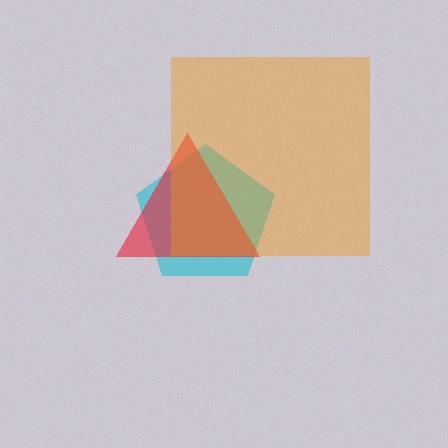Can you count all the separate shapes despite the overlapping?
Yes, there are 3 separate shapes.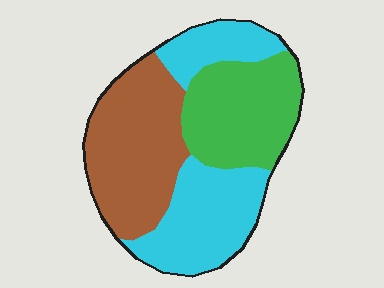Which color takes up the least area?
Green, at roughly 30%.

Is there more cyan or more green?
Cyan.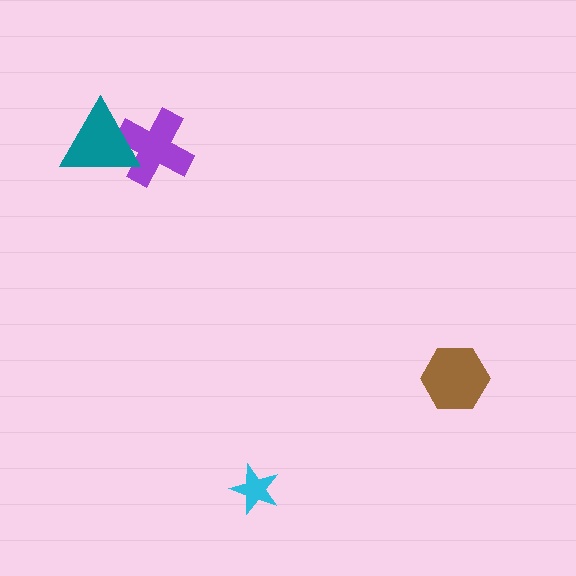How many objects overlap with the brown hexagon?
0 objects overlap with the brown hexagon.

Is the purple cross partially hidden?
Yes, it is partially covered by another shape.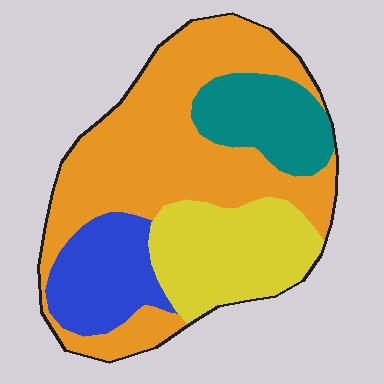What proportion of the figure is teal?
Teal takes up less than a sixth of the figure.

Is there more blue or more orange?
Orange.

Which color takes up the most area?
Orange, at roughly 50%.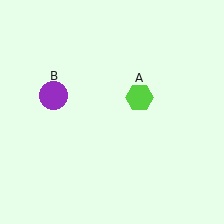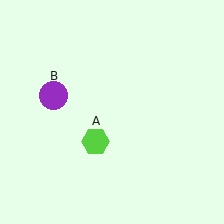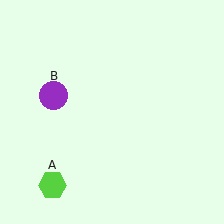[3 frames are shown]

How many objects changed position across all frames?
1 object changed position: lime hexagon (object A).